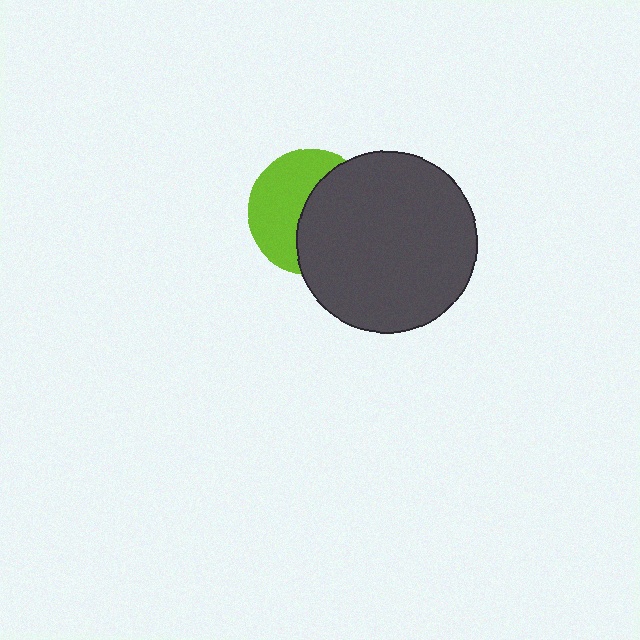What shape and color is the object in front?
The object in front is a dark gray circle.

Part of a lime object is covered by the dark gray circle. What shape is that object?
It is a circle.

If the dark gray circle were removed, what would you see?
You would see the complete lime circle.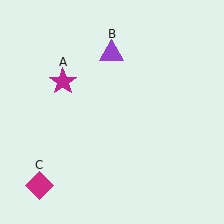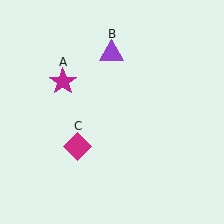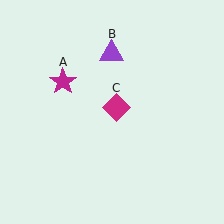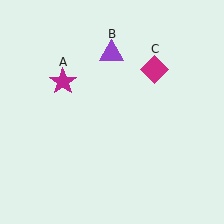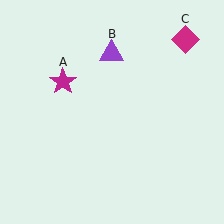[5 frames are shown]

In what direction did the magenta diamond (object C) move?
The magenta diamond (object C) moved up and to the right.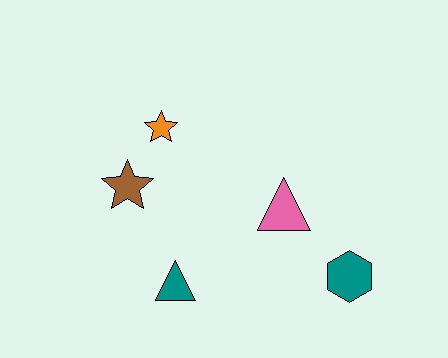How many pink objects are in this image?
There is 1 pink object.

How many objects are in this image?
There are 5 objects.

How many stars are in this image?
There are 2 stars.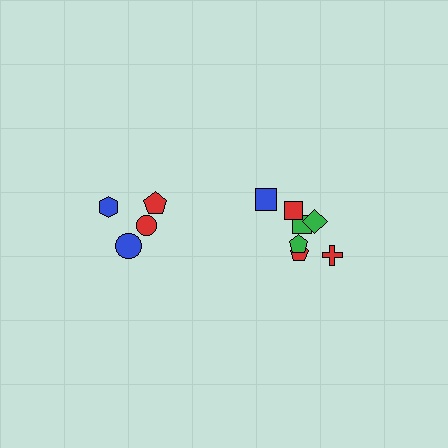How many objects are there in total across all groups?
There are 11 objects.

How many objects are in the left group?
There are 4 objects.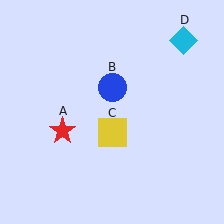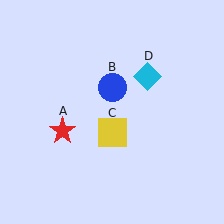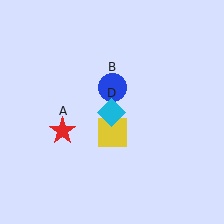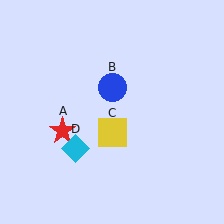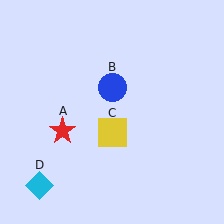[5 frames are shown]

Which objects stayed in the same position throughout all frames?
Red star (object A) and blue circle (object B) and yellow square (object C) remained stationary.